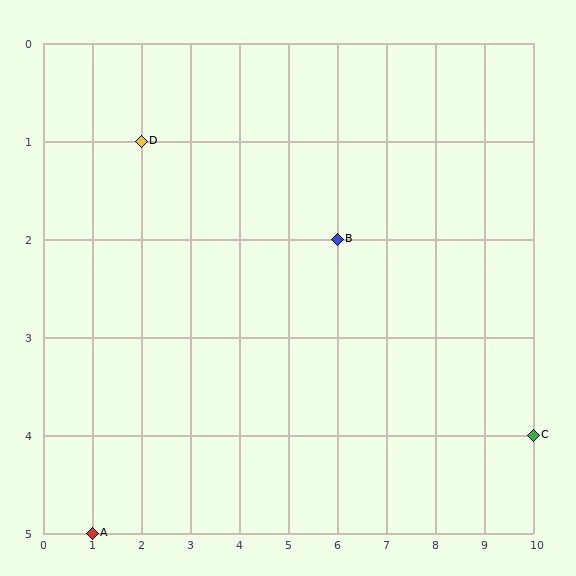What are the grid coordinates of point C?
Point C is at grid coordinates (10, 4).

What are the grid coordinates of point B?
Point B is at grid coordinates (6, 2).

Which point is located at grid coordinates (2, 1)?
Point D is at (2, 1).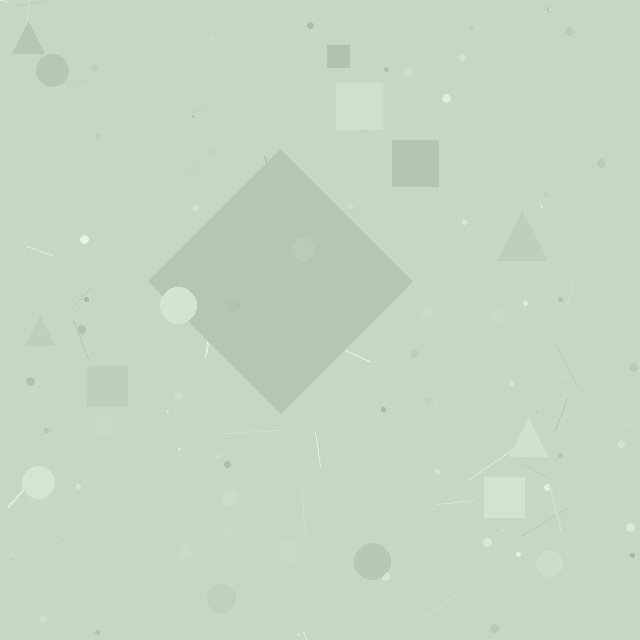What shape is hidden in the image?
A diamond is hidden in the image.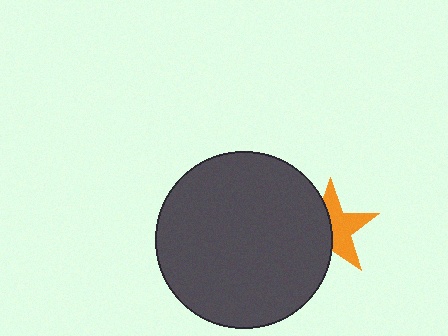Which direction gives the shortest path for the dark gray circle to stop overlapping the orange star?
Moving left gives the shortest separation.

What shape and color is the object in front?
The object in front is a dark gray circle.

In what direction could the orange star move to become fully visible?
The orange star could move right. That would shift it out from behind the dark gray circle entirely.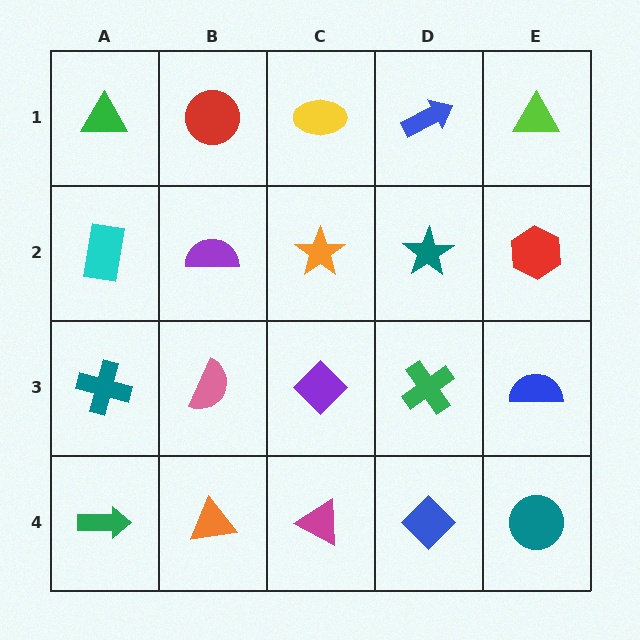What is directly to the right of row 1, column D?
A lime triangle.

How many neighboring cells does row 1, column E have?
2.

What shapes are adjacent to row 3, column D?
A teal star (row 2, column D), a blue diamond (row 4, column D), a purple diamond (row 3, column C), a blue semicircle (row 3, column E).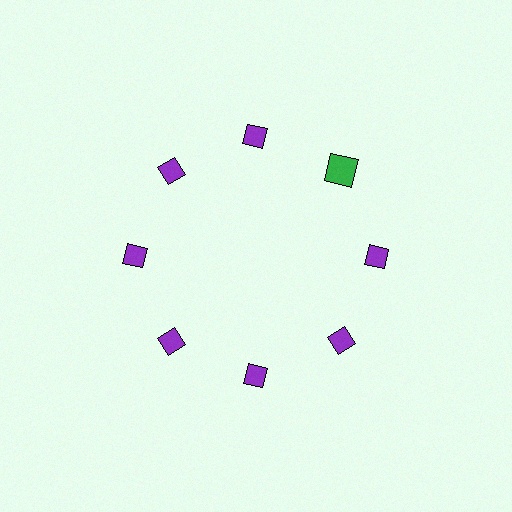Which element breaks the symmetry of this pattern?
The green square at roughly the 2 o'clock position breaks the symmetry. All other shapes are purple diamonds.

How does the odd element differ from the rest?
It differs in both color (green instead of purple) and shape (square instead of diamond).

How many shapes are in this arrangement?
There are 8 shapes arranged in a ring pattern.